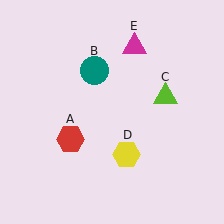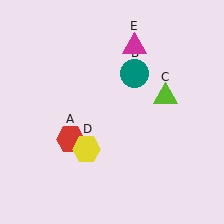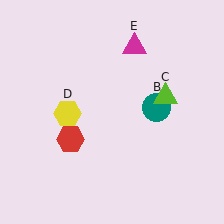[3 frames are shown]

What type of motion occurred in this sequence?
The teal circle (object B), yellow hexagon (object D) rotated clockwise around the center of the scene.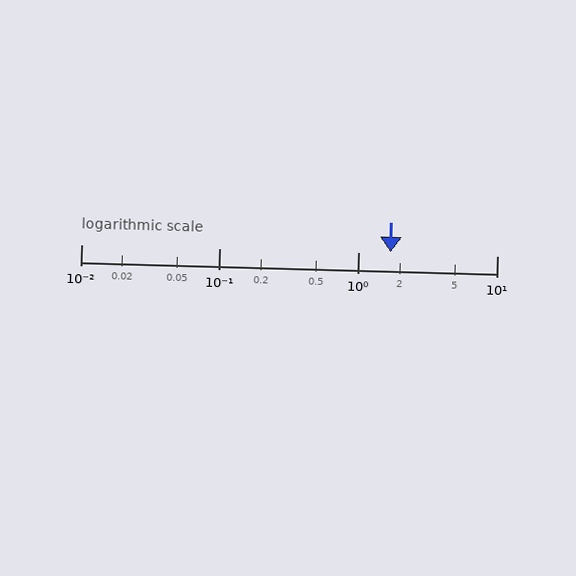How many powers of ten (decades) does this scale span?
The scale spans 3 decades, from 0.01 to 10.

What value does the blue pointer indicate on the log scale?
The pointer indicates approximately 1.7.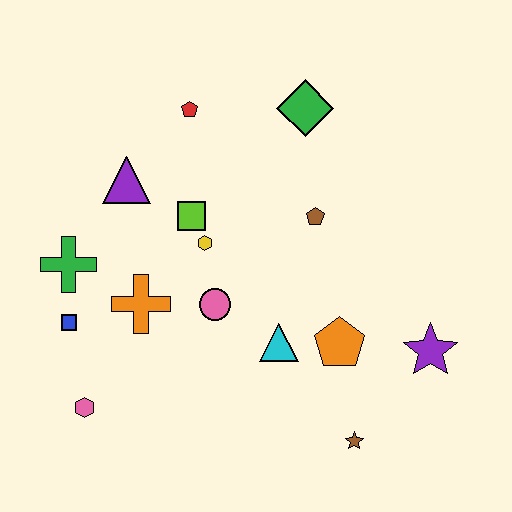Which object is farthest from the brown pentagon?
The pink hexagon is farthest from the brown pentagon.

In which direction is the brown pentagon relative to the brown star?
The brown pentagon is above the brown star.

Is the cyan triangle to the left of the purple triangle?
No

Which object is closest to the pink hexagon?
The blue square is closest to the pink hexagon.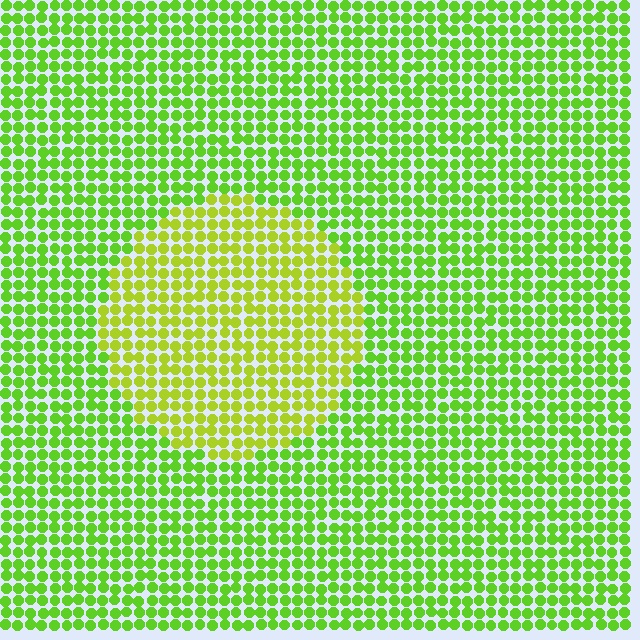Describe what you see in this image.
The image is filled with small lime elements in a uniform arrangement. A circle-shaped region is visible where the elements are tinted to a slightly different hue, forming a subtle color boundary.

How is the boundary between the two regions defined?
The boundary is defined purely by a slight shift in hue (about 27 degrees). Spacing, size, and orientation are identical on both sides.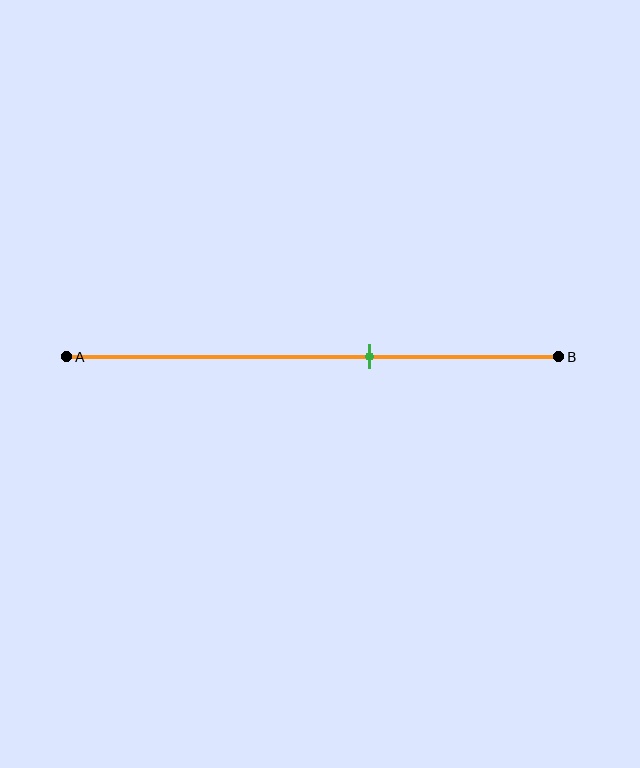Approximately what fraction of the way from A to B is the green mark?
The green mark is approximately 60% of the way from A to B.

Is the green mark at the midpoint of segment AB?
No, the mark is at about 60% from A, not at the 50% midpoint.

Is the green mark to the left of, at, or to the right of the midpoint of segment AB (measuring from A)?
The green mark is to the right of the midpoint of segment AB.